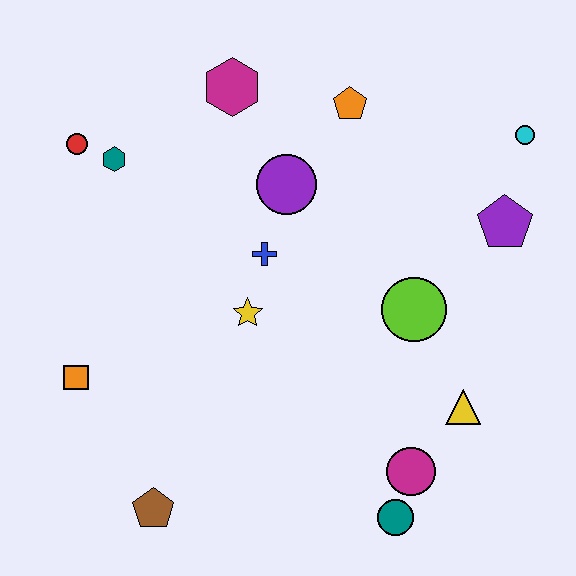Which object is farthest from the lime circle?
The red circle is farthest from the lime circle.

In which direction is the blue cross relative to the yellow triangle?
The blue cross is to the left of the yellow triangle.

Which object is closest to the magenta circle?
The teal circle is closest to the magenta circle.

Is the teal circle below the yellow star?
Yes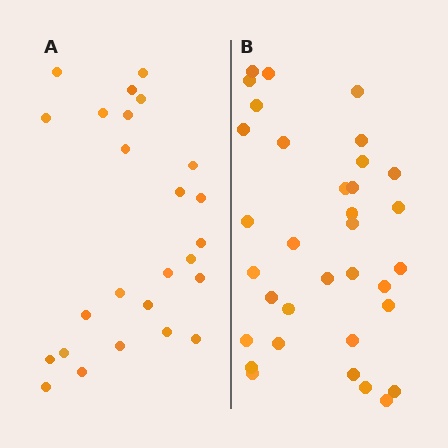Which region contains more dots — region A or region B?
Region B (the right region) has more dots.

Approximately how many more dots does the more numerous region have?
Region B has roughly 8 or so more dots than region A.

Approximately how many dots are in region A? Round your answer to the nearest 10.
About 20 dots. (The exact count is 25, which rounds to 20.)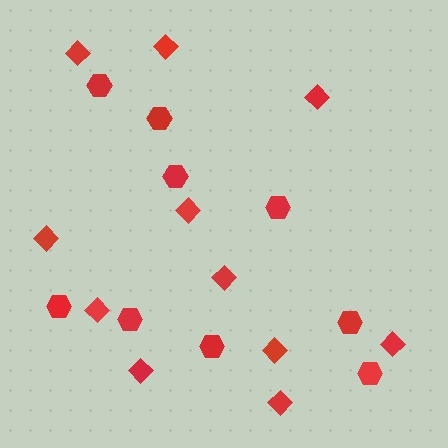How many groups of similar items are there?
There are 2 groups: one group of hexagons (9) and one group of diamonds (11).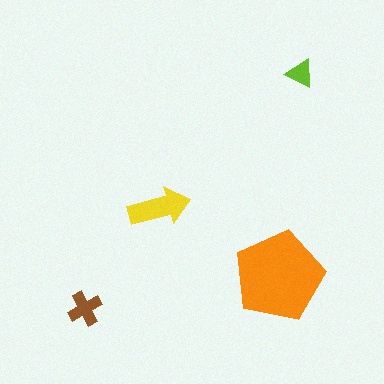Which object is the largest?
The orange pentagon.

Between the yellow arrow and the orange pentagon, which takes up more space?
The orange pentagon.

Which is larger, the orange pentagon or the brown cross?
The orange pentagon.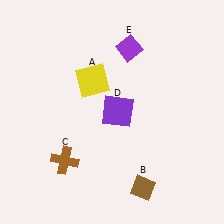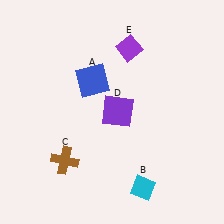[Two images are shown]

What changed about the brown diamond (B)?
In Image 1, B is brown. In Image 2, it changed to cyan.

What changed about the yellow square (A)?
In Image 1, A is yellow. In Image 2, it changed to blue.